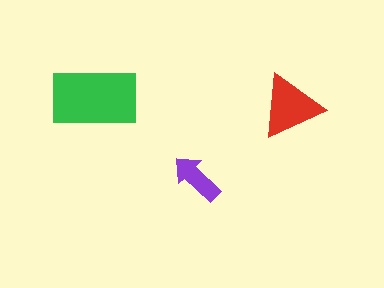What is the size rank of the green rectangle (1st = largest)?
1st.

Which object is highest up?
The green rectangle is topmost.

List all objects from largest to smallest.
The green rectangle, the red triangle, the purple arrow.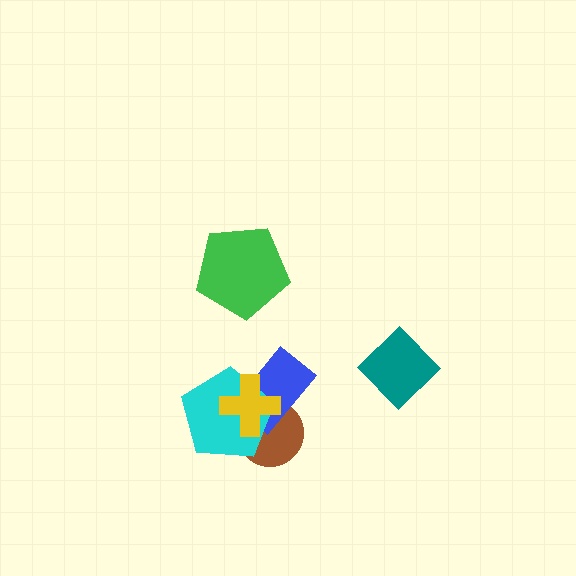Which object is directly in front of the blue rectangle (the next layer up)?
The cyan pentagon is directly in front of the blue rectangle.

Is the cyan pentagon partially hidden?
Yes, it is partially covered by another shape.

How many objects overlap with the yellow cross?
3 objects overlap with the yellow cross.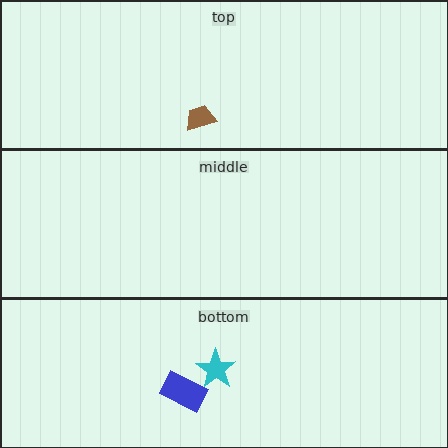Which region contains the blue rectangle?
The bottom region.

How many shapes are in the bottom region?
2.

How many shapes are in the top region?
1.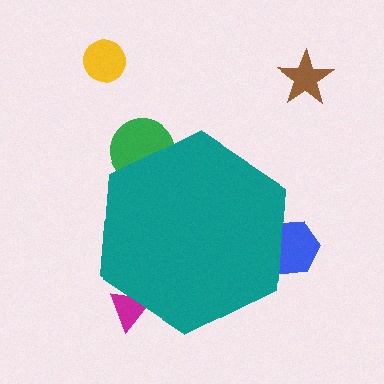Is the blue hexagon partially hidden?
Yes, the blue hexagon is partially hidden behind the teal hexagon.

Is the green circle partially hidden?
Yes, the green circle is partially hidden behind the teal hexagon.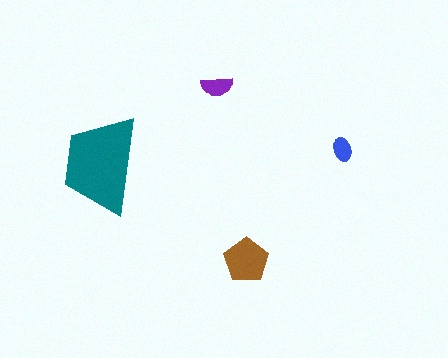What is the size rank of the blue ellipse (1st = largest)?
4th.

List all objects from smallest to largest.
The blue ellipse, the purple semicircle, the brown pentagon, the teal trapezoid.